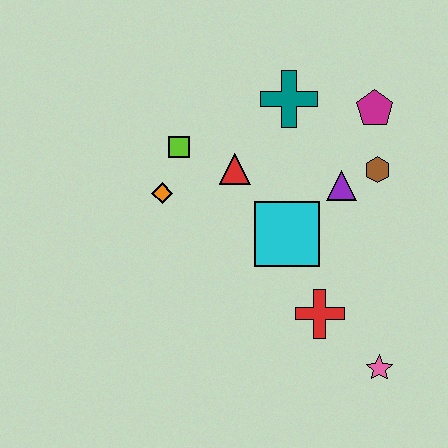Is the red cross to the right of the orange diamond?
Yes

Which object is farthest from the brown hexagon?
The orange diamond is farthest from the brown hexagon.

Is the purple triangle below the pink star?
No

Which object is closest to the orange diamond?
The lime square is closest to the orange diamond.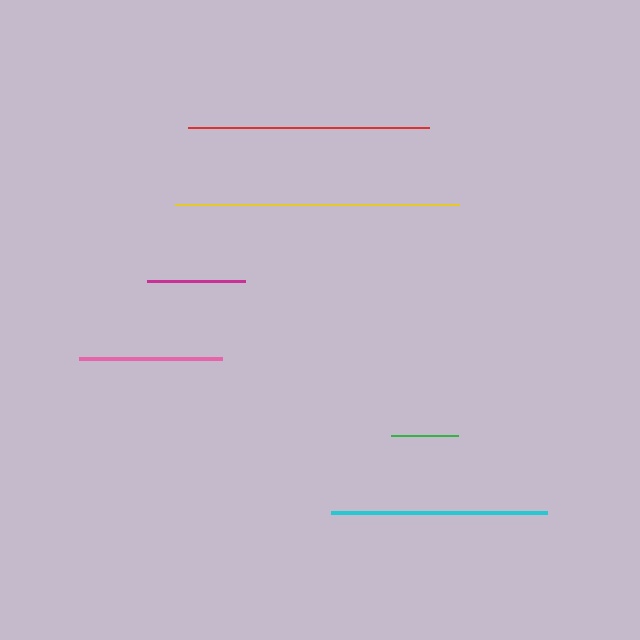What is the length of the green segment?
The green segment is approximately 67 pixels long.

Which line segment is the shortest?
The green line is the shortest at approximately 67 pixels.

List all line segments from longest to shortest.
From longest to shortest: yellow, red, cyan, pink, magenta, green.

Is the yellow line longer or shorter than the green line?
The yellow line is longer than the green line.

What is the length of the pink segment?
The pink segment is approximately 143 pixels long.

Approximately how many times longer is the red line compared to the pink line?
The red line is approximately 1.7 times the length of the pink line.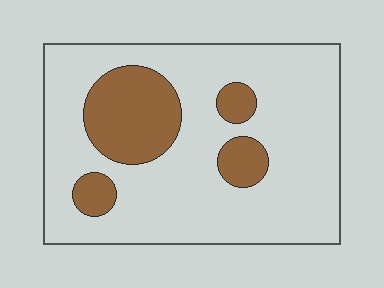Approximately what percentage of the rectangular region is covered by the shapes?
Approximately 20%.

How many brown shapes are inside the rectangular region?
4.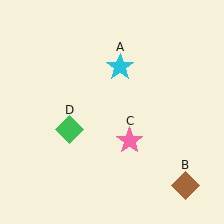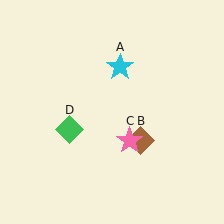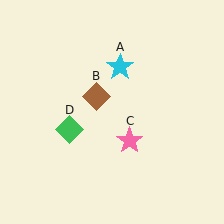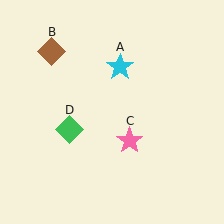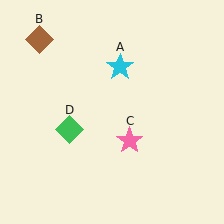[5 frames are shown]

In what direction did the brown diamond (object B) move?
The brown diamond (object B) moved up and to the left.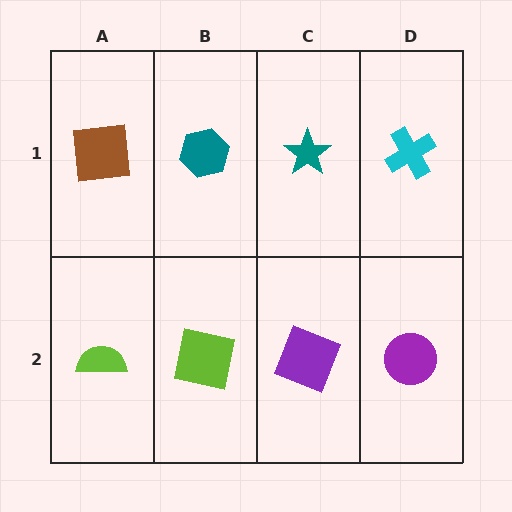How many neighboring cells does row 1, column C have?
3.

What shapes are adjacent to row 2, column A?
A brown square (row 1, column A), a lime square (row 2, column B).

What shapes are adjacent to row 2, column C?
A teal star (row 1, column C), a lime square (row 2, column B), a purple circle (row 2, column D).